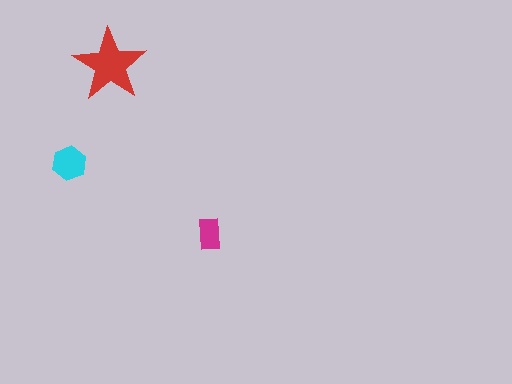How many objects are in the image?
There are 3 objects in the image.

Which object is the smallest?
The magenta rectangle.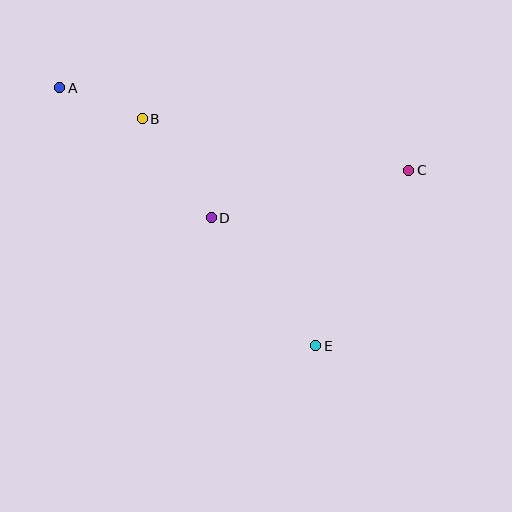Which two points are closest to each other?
Points A and B are closest to each other.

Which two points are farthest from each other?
Points A and E are farthest from each other.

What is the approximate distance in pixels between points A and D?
The distance between A and D is approximately 199 pixels.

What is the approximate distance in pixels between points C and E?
The distance between C and E is approximately 198 pixels.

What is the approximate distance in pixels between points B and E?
The distance between B and E is approximately 286 pixels.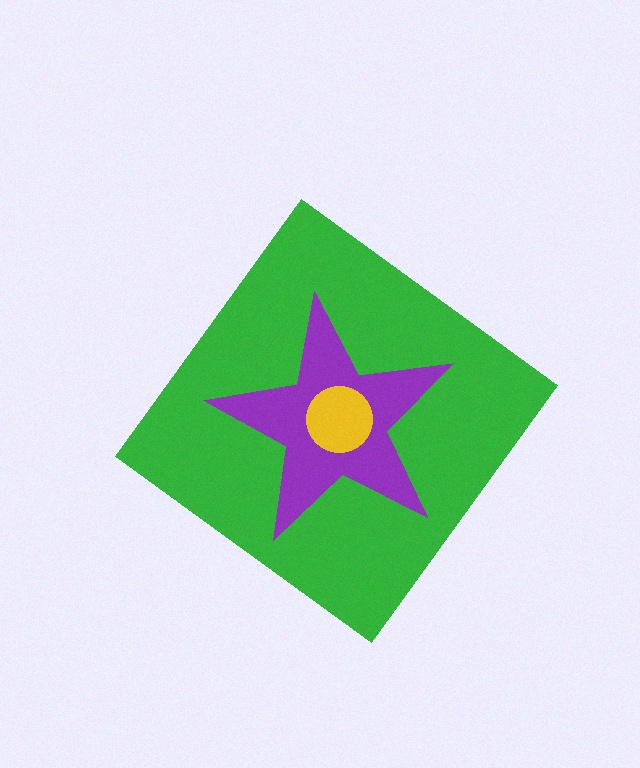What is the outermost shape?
The green diamond.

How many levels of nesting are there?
3.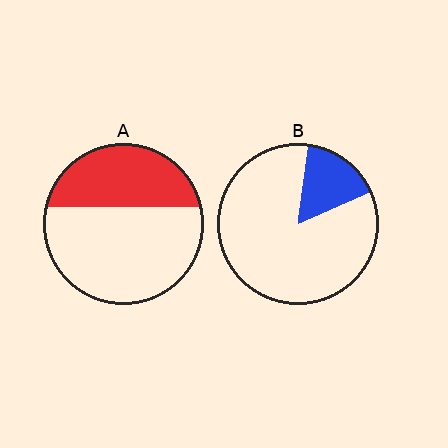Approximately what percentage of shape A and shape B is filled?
A is approximately 35% and B is approximately 15%.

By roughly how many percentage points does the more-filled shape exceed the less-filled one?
By roughly 20 percentage points (A over B).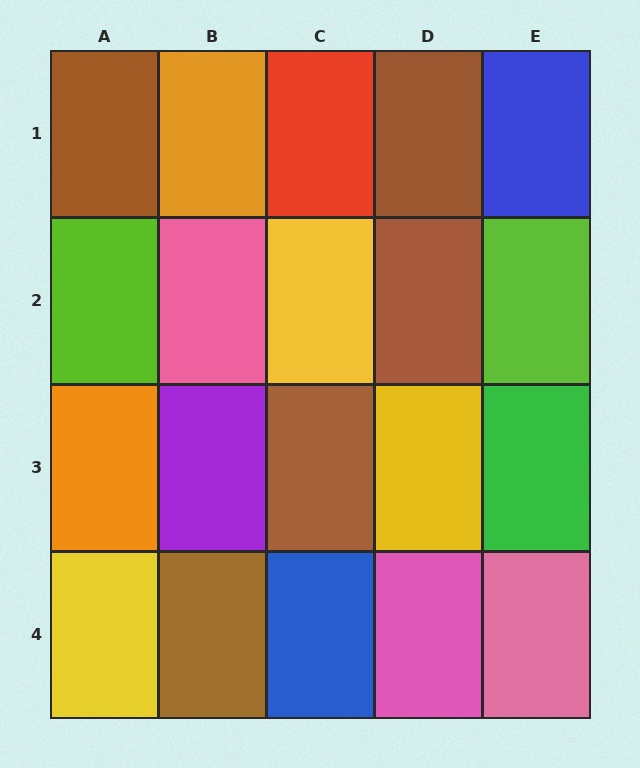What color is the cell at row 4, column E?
Pink.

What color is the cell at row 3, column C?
Brown.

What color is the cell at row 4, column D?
Pink.